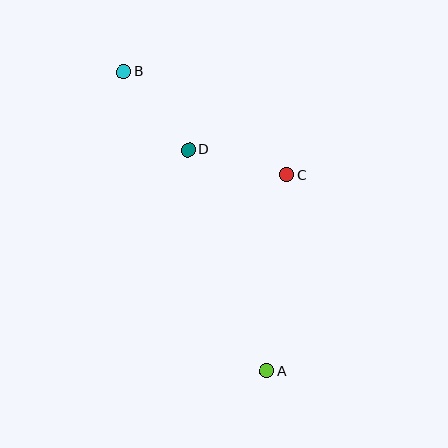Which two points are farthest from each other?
Points A and B are farthest from each other.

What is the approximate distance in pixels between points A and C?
The distance between A and C is approximately 197 pixels.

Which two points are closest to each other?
Points B and D are closest to each other.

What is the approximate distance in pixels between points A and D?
The distance between A and D is approximately 235 pixels.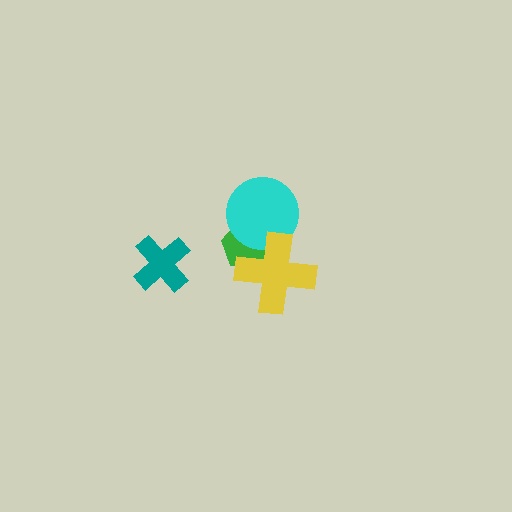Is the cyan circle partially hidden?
Yes, it is partially covered by another shape.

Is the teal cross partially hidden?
No, no other shape covers it.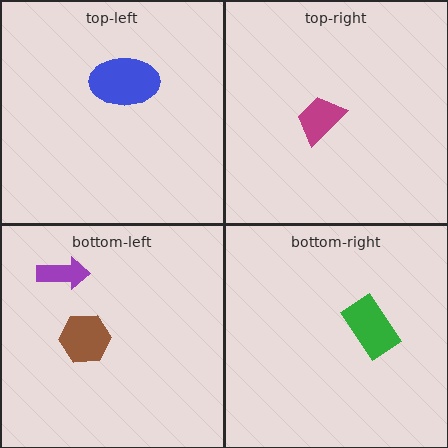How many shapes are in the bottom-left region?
2.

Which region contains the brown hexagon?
The bottom-left region.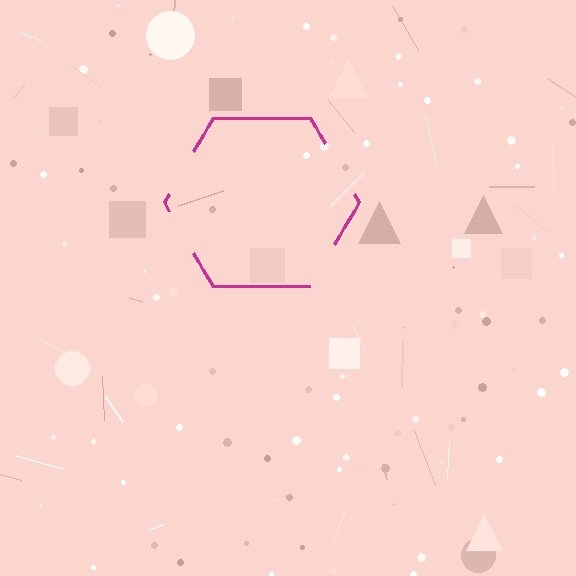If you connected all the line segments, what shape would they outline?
They would outline a hexagon.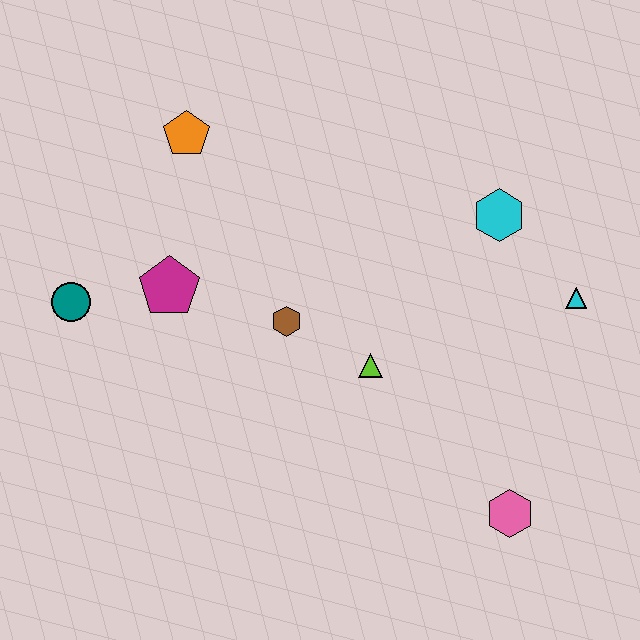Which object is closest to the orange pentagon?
The magenta pentagon is closest to the orange pentagon.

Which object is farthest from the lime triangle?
The teal circle is farthest from the lime triangle.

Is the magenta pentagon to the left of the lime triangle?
Yes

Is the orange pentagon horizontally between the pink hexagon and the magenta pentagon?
Yes